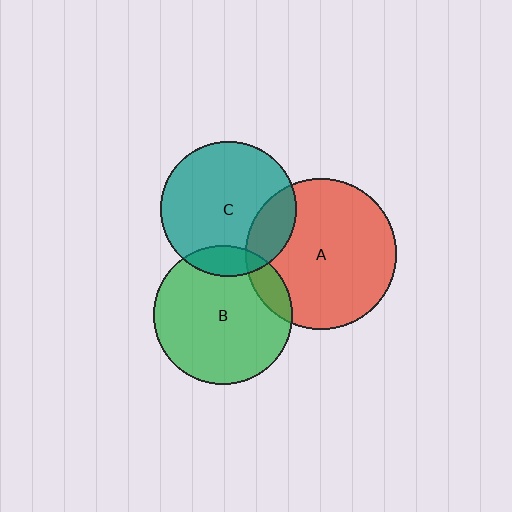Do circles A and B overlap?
Yes.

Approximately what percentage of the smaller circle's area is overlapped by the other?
Approximately 10%.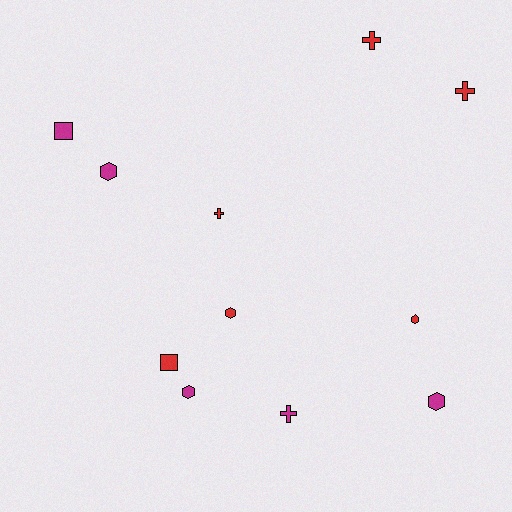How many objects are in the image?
There are 11 objects.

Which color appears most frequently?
Red, with 6 objects.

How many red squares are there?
There is 1 red square.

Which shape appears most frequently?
Hexagon, with 5 objects.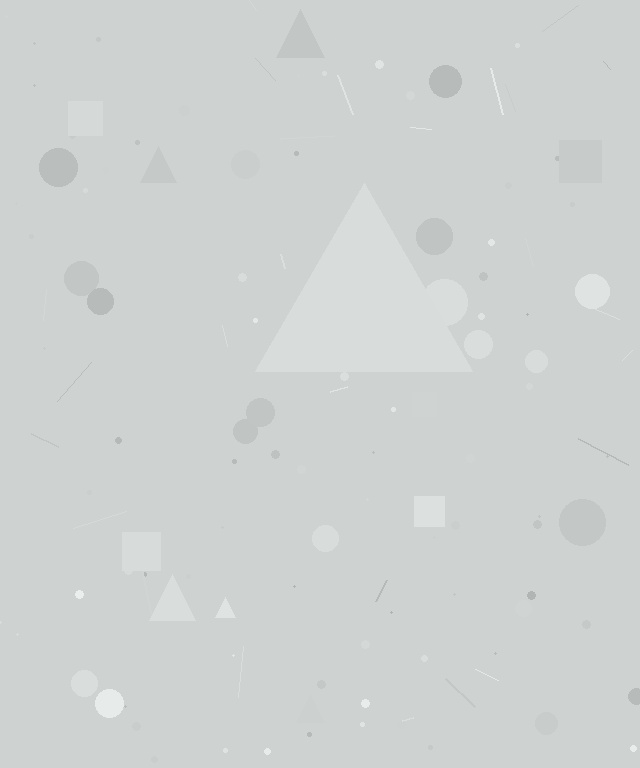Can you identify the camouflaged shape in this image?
The camouflaged shape is a triangle.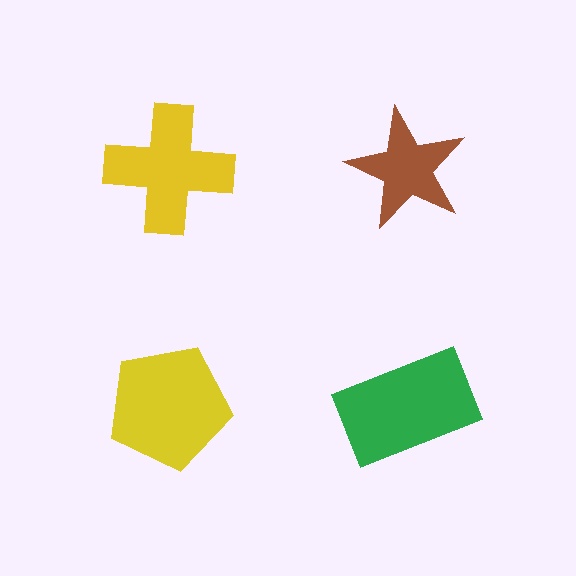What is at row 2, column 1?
A yellow pentagon.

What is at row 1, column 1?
A yellow cross.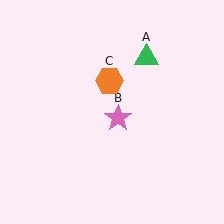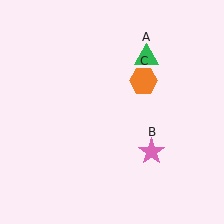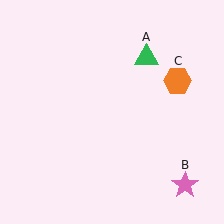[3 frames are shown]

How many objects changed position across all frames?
2 objects changed position: pink star (object B), orange hexagon (object C).